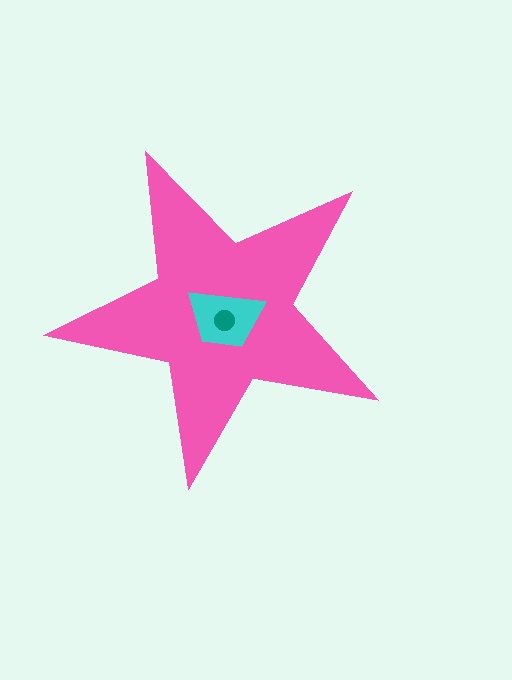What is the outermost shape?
The pink star.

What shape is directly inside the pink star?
The cyan trapezoid.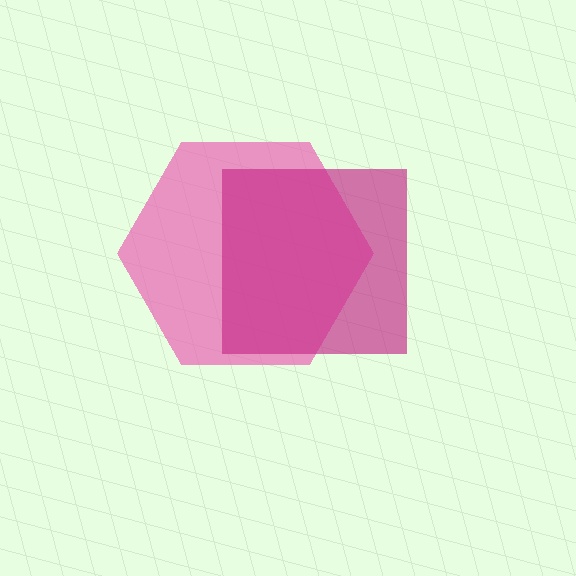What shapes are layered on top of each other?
The layered shapes are: a pink hexagon, a magenta square.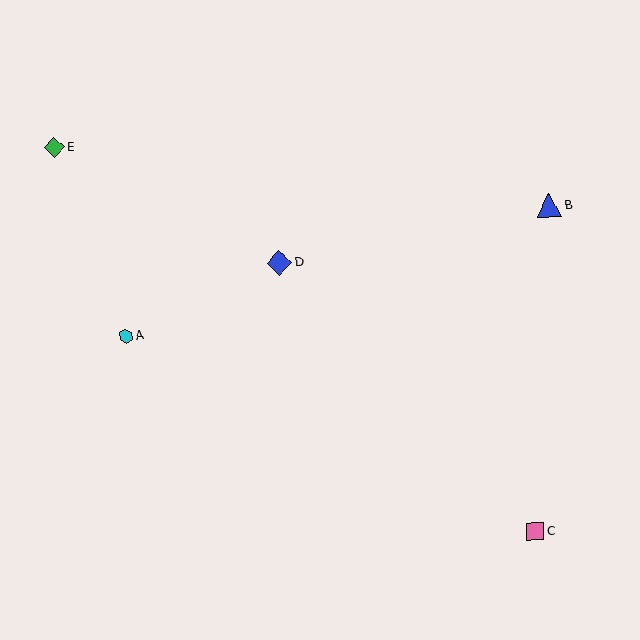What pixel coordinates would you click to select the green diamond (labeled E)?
Click at (54, 147) to select the green diamond E.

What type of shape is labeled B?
Shape B is a blue triangle.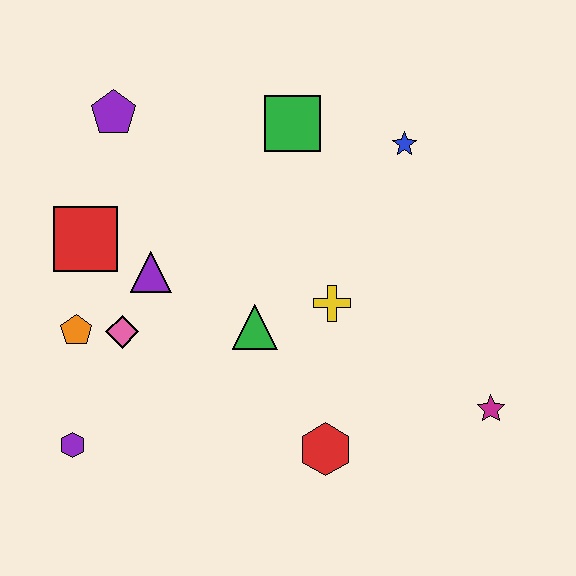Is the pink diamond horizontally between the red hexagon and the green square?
No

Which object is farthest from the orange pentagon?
The magenta star is farthest from the orange pentagon.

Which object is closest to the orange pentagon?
The pink diamond is closest to the orange pentagon.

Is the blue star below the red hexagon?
No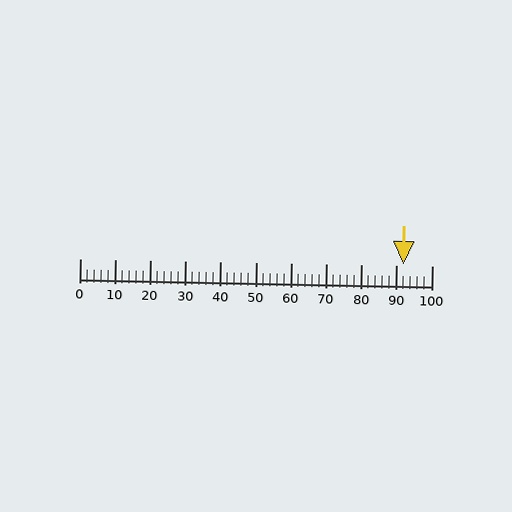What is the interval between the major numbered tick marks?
The major tick marks are spaced 10 units apart.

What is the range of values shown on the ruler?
The ruler shows values from 0 to 100.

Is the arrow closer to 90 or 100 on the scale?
The arrow is closer to 90.